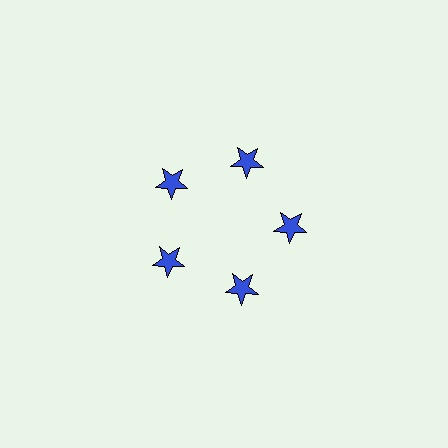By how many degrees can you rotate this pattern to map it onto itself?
The pattern maps onto itself every 72 degrees of rotation.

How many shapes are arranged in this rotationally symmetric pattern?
There are 5 shapes, arranged in 5 groups of 1.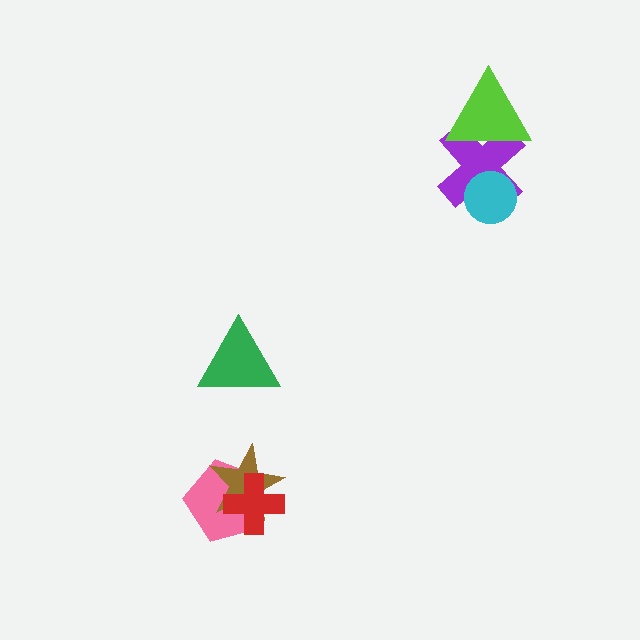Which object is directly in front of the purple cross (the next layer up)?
The lime triangle is directly in front of the purple cross.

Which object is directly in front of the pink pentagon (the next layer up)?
The brown star is directly in front of the pink pentagon.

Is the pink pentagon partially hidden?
Yes, it is partially covered by another shape.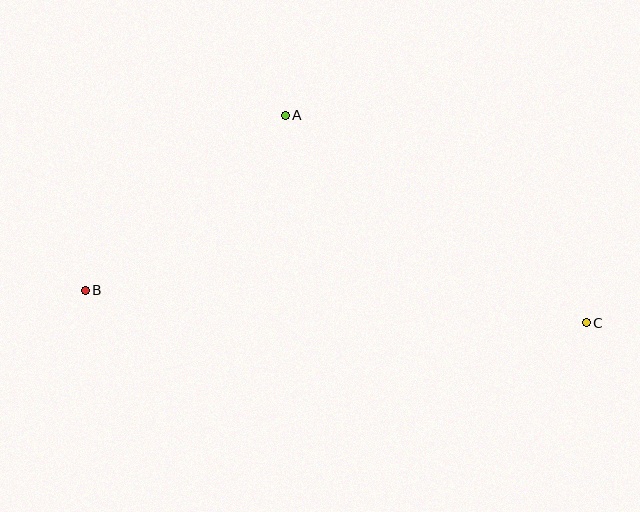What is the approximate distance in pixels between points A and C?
The distance between A and C is approximately 366 pixels.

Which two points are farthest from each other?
Points B and C are farthest from each other.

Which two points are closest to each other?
Points A and B are closest to each other.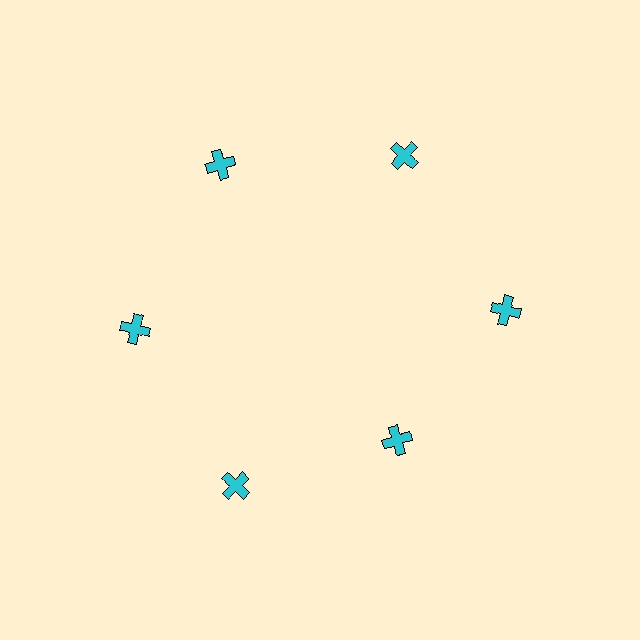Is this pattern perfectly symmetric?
No. The 6 cyan crosses are arranged in a ring, but one element near the 5 o'clock position is pulled inward toward the center, breaking the 6-fold rotational symmetry.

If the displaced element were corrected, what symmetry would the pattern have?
It would have 6-fold rotational symmetry — the pattern would map onto itself every 60 degrees.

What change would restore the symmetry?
The symmetry would be restored by moving it outward, back onto the ring so that all 6 crosses sit at equal angles and equal distance from the center.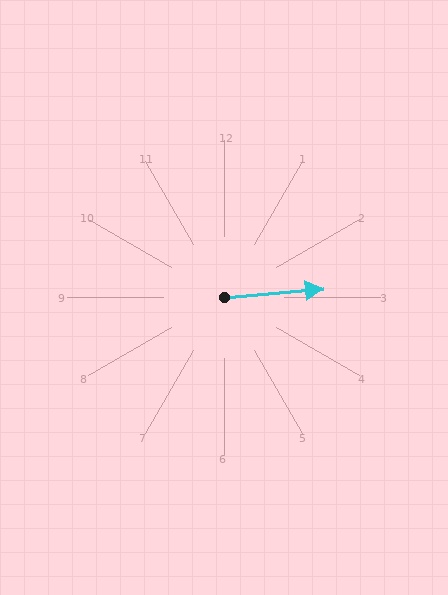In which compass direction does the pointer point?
East.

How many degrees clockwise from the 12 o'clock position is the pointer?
Approximately 85 degrees.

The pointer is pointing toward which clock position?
Roughly 3 o'clock.